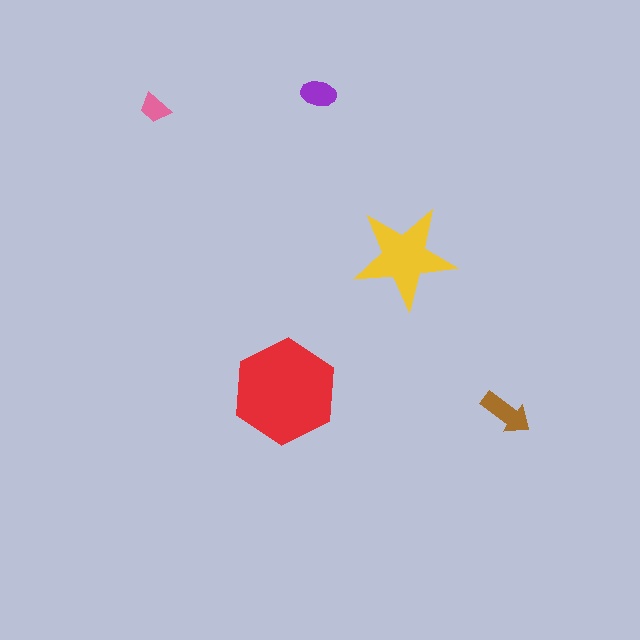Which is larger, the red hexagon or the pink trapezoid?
The red hexagon.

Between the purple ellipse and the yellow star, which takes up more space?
The yellow star.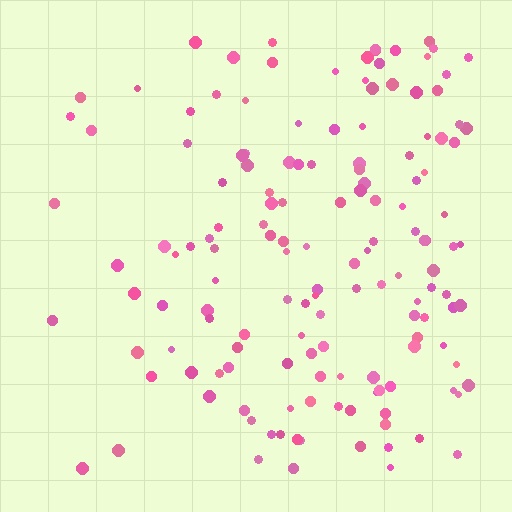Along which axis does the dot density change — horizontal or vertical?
Horizontal.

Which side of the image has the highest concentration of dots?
The right.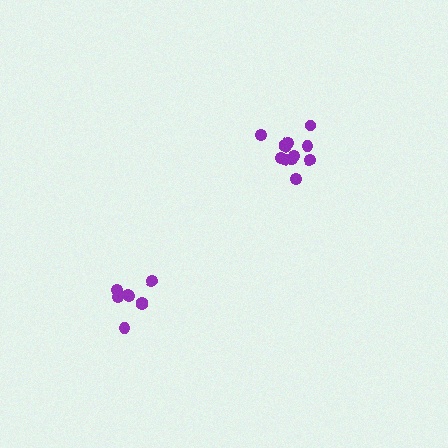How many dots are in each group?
Group 1: 8 dots, Group 2: 12 dots (20 total).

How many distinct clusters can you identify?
There are 2 distinct clusters.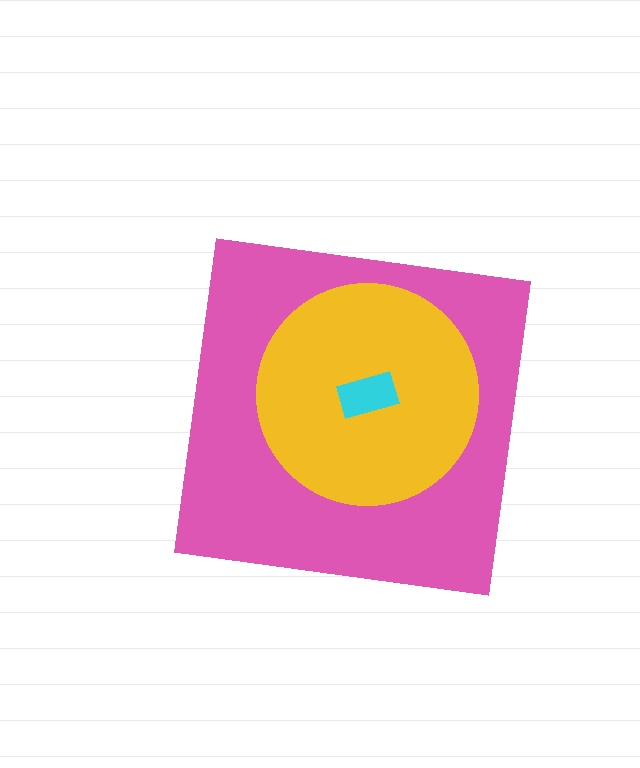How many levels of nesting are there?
3.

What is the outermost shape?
The pink square.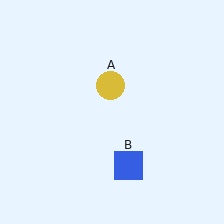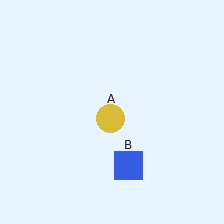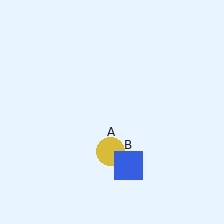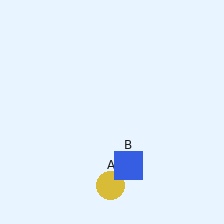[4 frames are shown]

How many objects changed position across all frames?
1 object changed position: yellow circle (object A).